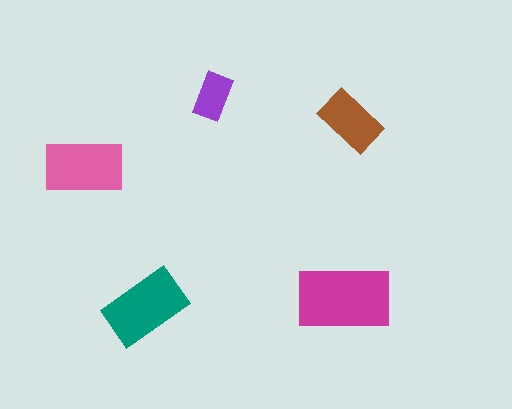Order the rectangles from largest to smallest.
the magenta one, the teal one, the pink one, the brown one, the purple one.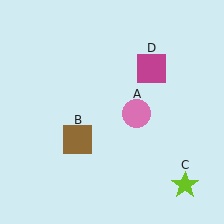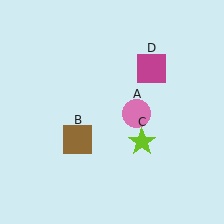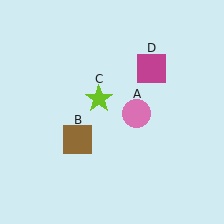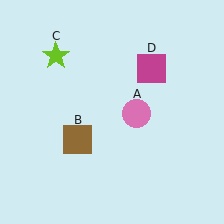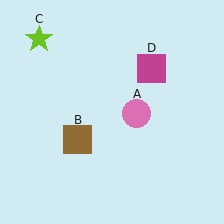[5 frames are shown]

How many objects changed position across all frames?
1 object changed position: lime star (object C).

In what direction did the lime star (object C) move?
The lime star (object C) moved up and to the left.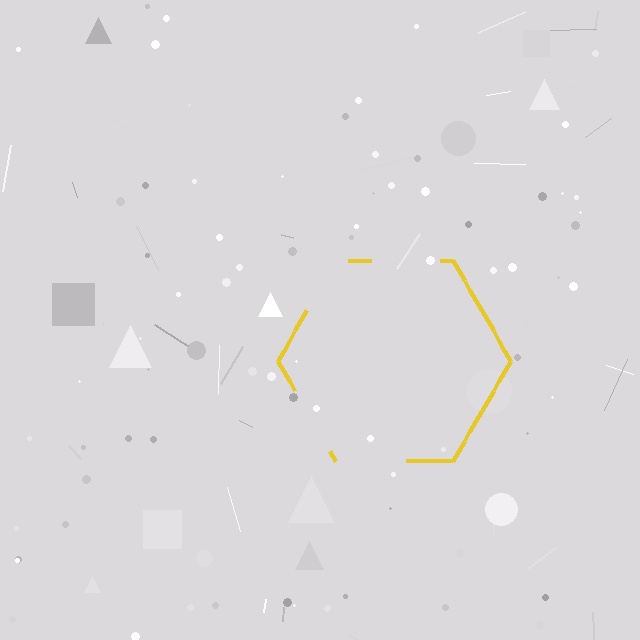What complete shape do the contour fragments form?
The contour fragments form a hexagon.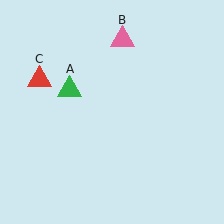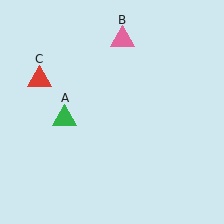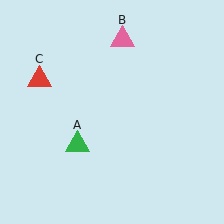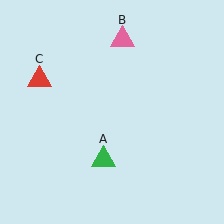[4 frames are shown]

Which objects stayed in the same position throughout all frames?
Pink triangle (object B) and red triangle (object C) remained stationary.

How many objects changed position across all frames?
1 object changed position: green triangle (object A).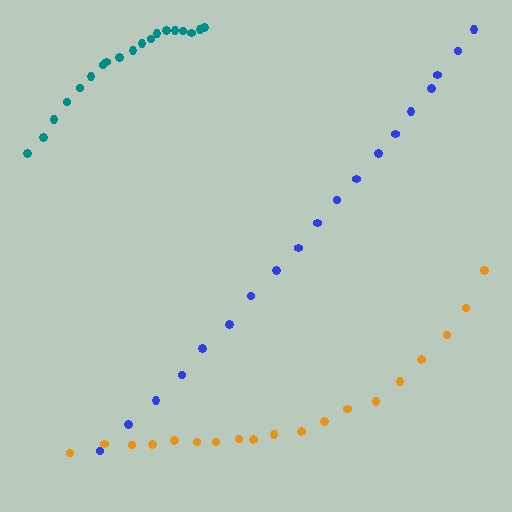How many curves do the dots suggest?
There are 3 distinct paths.